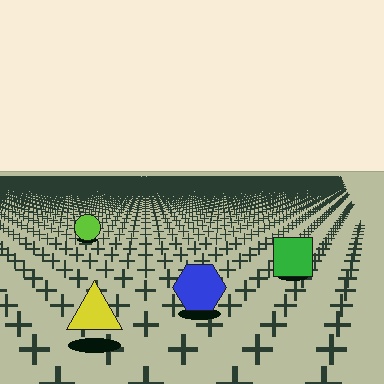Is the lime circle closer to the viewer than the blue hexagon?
No. The blue hexagon is closer — you can tell from the texture gradient: the ground texture is coarser near it.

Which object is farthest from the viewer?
The lime circle is farthest from the viewer. It appears smaller and the ground texture around it is denser.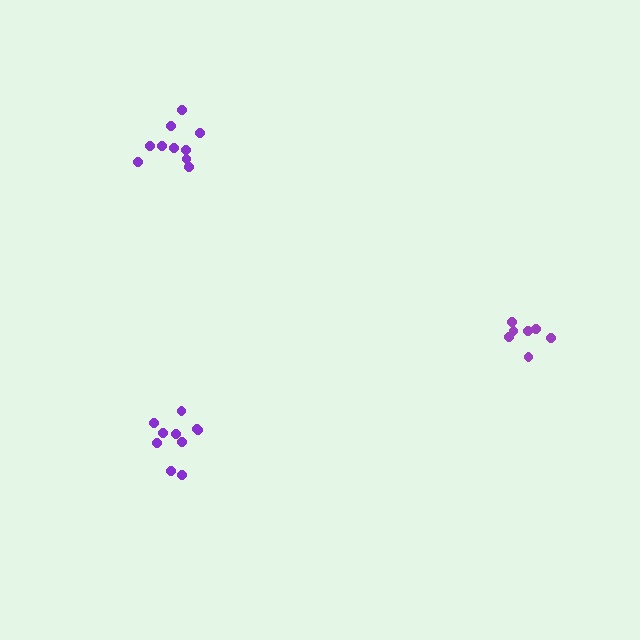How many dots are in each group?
Group 1: 10 dots, Group 2: 7 dots, Group 3: 10 dots (27 total).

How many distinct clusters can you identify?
There are 3 distinct clusters.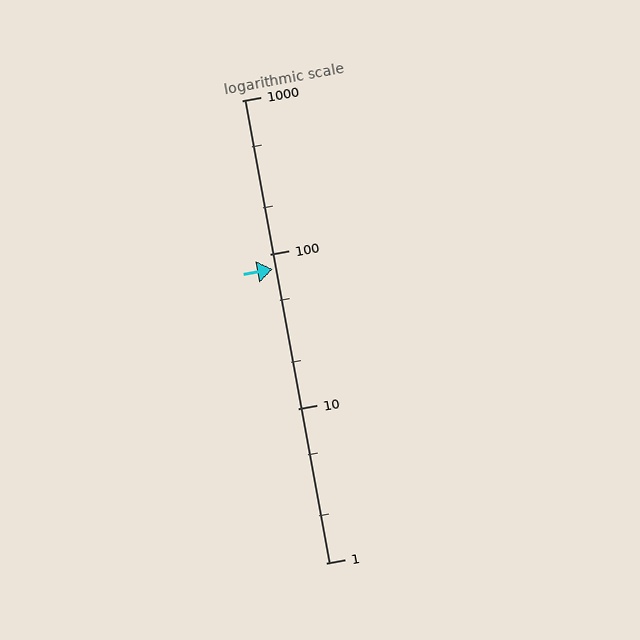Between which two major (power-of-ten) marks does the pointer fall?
The pointer is between 10 and 100.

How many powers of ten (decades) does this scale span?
The scale spans 3 decades, from 1 to 1000.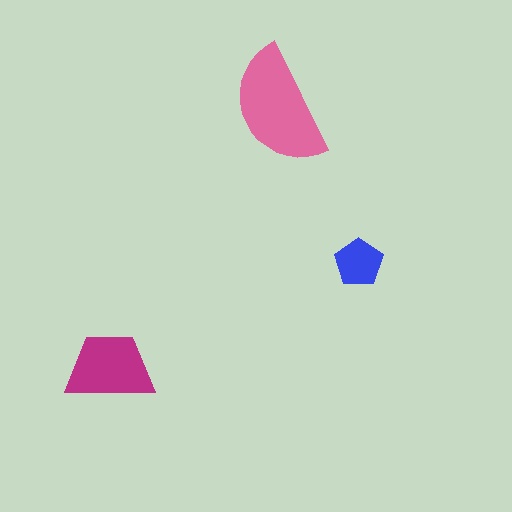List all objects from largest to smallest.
The pink semicircle, the magenta trapezoid, the blue pentagon.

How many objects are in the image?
There are 3 objects in the image.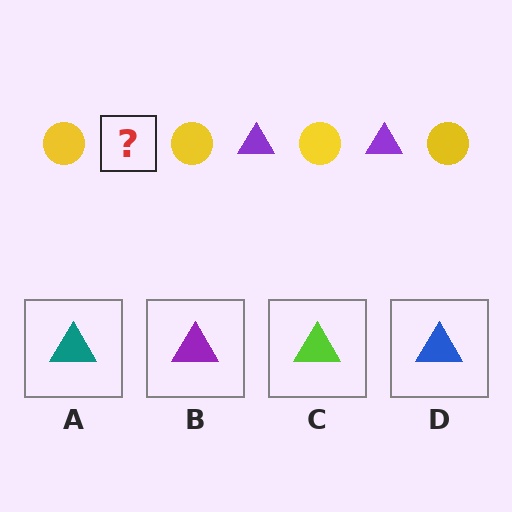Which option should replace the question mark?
Option B.